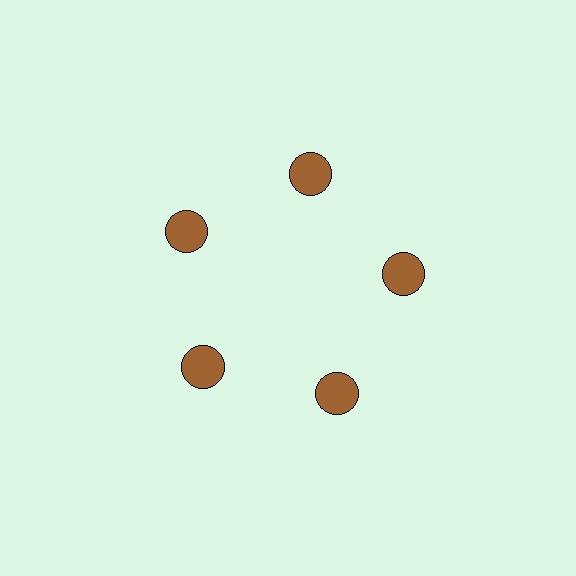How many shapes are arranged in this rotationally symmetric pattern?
There are 5 shapes, arranged in 5 groups of 1.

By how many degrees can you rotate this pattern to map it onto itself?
The pattern maps onto itself every 72 degrees of rotation.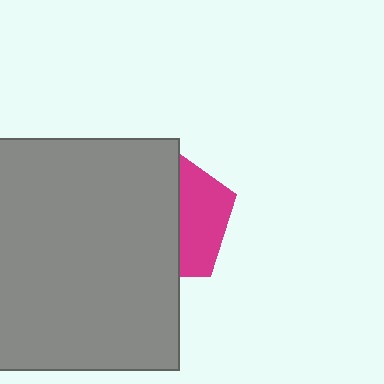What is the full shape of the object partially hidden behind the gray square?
The partially hidden object is a magenta pentagon.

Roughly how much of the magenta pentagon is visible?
A small part of it is visible (roughly 38%).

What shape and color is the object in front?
The object in front is a gray square.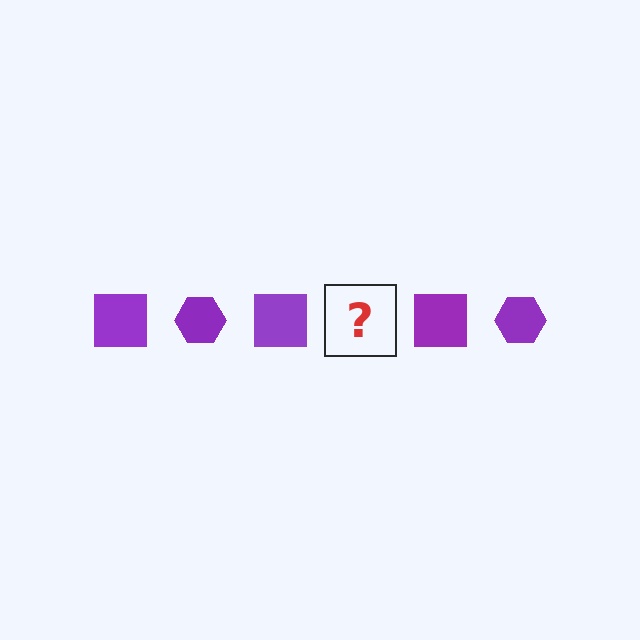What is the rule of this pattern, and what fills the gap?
The rule is that the pattern cycles through square, hexagon shapes in purple. The gap should be filled with a purple hexagon.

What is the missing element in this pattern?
The missing element is a purple hexagon.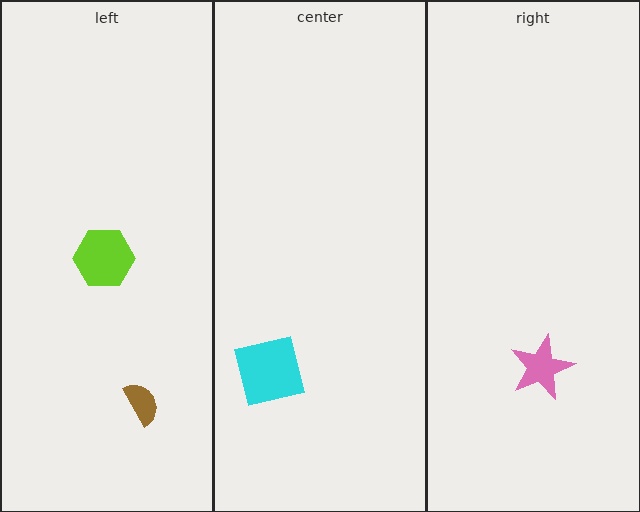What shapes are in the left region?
The brown semicircle, the lime hexagon.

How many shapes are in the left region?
2.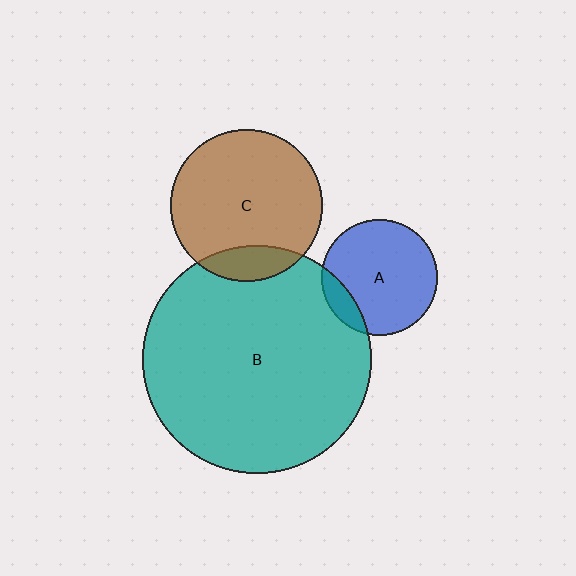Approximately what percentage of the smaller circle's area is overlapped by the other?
Approximately 15%.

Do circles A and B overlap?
Yes.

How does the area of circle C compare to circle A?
Approximately 1.7 times.